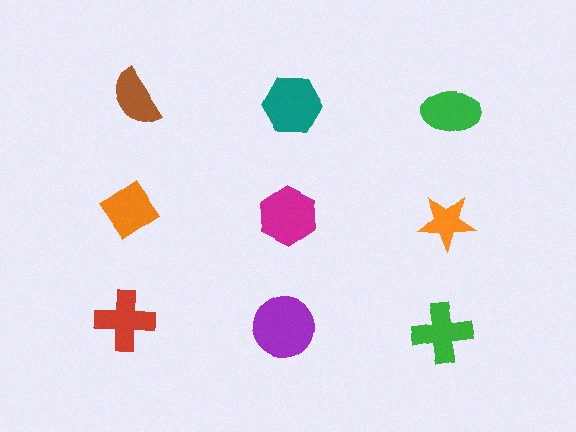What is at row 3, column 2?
A purple circle.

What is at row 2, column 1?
An orange diamond.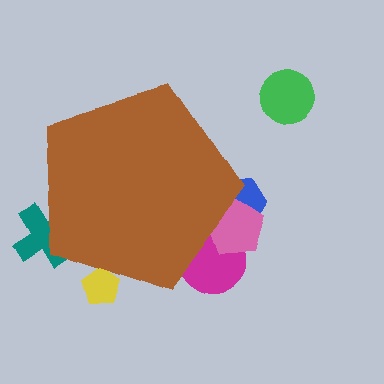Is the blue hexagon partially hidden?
Yes, the blue hexagon is partially hidden behind the brown pentagon.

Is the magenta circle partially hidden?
Yes, the magenta circle is partially hidden behind the brown pentagon.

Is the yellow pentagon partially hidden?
Yes, the yellow pentagon is partially hidden behind the brown pentagon.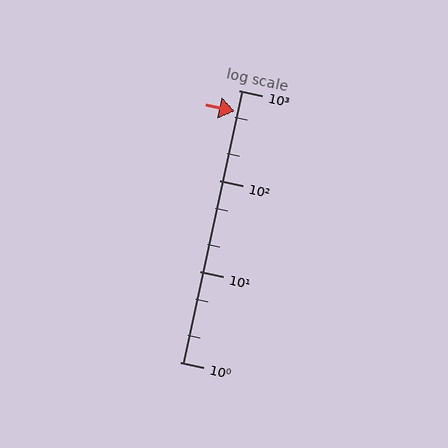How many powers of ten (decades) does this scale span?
The scale spans 3 decades, from 1 to 1000.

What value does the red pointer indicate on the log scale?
The pointer indicates approximately 580.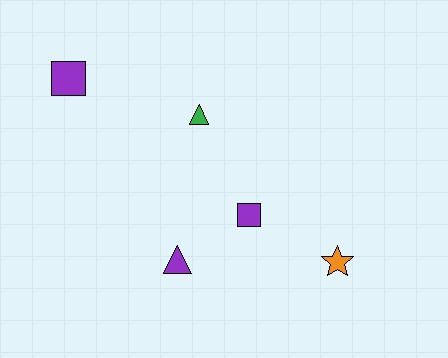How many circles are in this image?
There are no circles.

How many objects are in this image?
There are 5 objects.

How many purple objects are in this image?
There are 3 purple objects.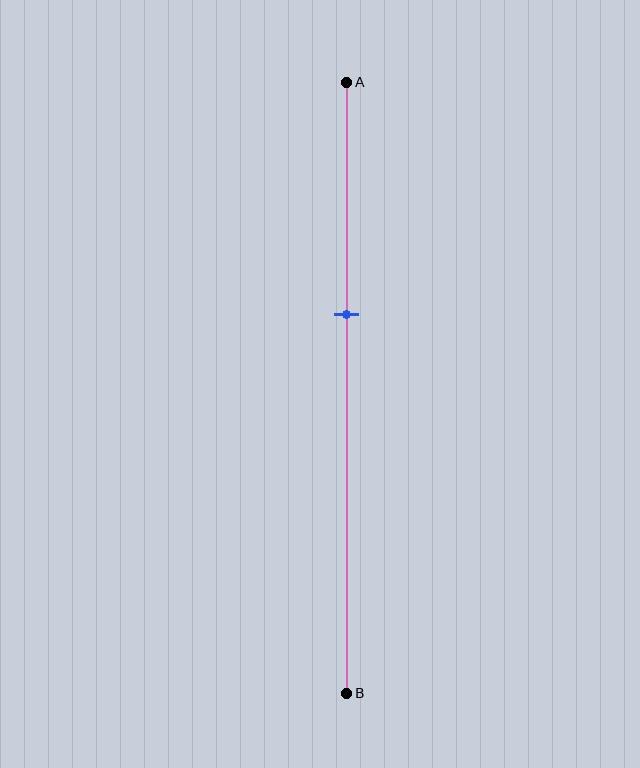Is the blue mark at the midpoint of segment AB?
No, the mark is at about 40% from A, not at the 50% midpoint.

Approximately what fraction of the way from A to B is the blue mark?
The blue mark is approximately 40% of the way from A to B.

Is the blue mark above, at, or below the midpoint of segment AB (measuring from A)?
The blue mark is above the midpoint of segment AB.